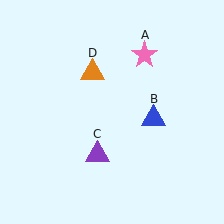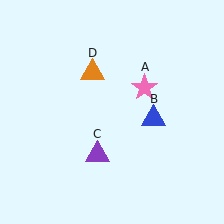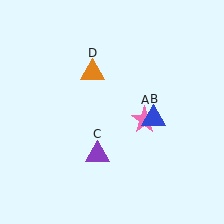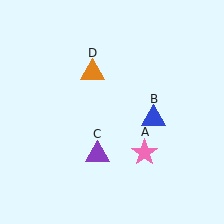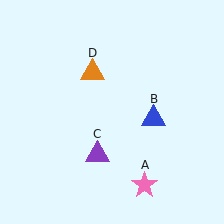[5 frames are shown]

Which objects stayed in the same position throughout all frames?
Blue triangle (object B) and purple triangle (object C) and orange triangle (object D) remained stationary.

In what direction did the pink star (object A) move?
The pink star (object A) moved down.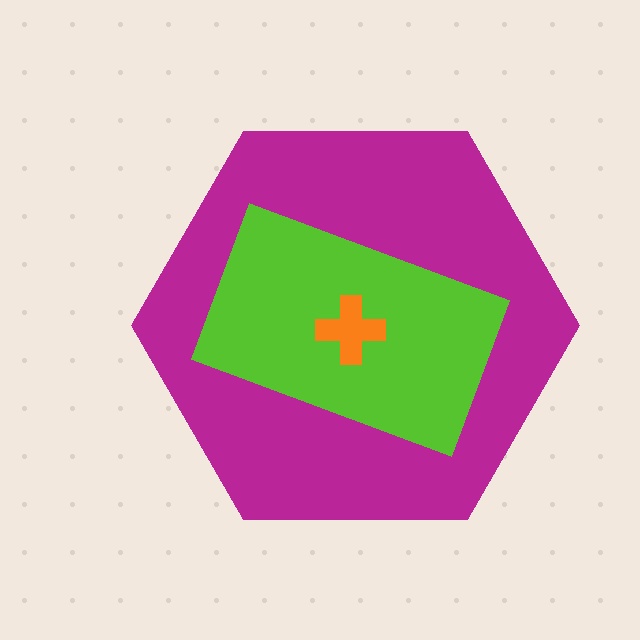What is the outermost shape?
The magenta hexagon.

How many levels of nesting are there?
3.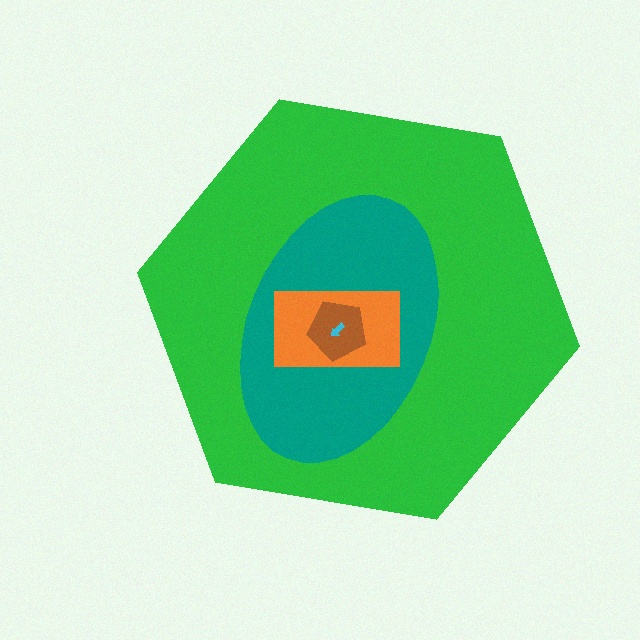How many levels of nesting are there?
5.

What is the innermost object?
The cyan arrow.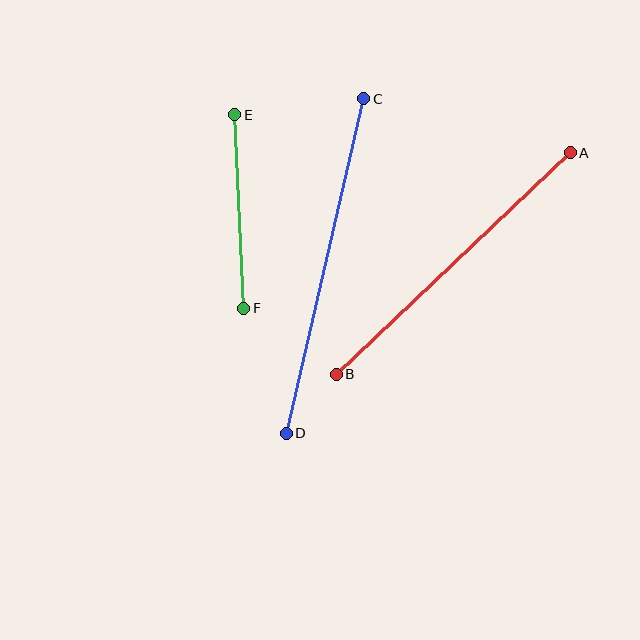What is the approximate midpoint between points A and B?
The midpoint is at approximately (453, 264) pixels.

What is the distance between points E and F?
The distance is approximately 193 pixels.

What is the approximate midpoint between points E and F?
The midpoint is at approximately (239, 211) pixels.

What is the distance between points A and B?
The distance is approximately 322 pixels.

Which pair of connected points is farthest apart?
Points C and D are farthest apart.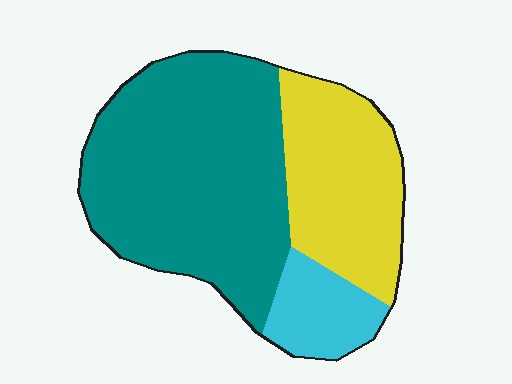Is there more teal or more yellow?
Teal.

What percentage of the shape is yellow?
Yellow takes up about one third (1/3) of the shape.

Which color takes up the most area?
Teal, at roughly 60%.